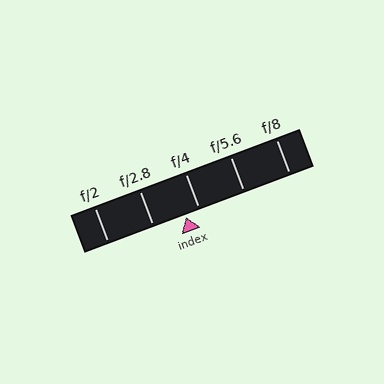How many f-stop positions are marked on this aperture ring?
There are 5 f-stop positions marked.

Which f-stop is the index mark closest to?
The index mark is closest to f/4.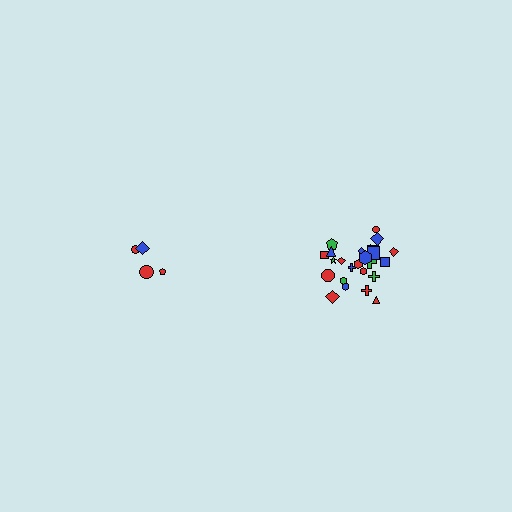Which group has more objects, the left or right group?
The right group.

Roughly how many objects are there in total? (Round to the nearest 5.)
Roughly 30 objects in total.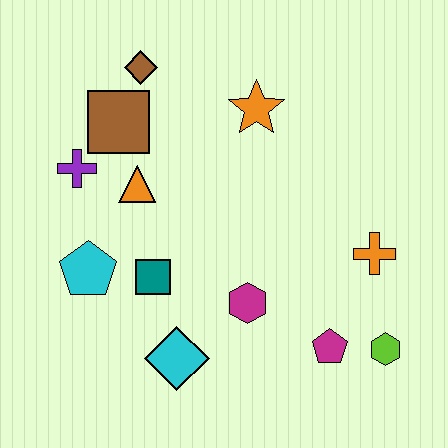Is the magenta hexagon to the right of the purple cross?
Yes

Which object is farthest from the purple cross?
The lime hexagon is farthest from the purple cross.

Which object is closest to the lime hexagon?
The magenta pentagon is closest to the lime hexagon.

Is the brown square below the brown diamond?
Yes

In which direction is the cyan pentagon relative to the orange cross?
The cyan pentagon is to the left of the orange cross.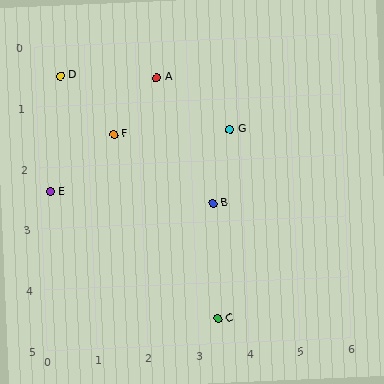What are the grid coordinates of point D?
Point D is at approximately (0.5, 0.5).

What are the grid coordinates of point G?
Point G is at approximately (3.8, 1.5).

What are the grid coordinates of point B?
Point B is at approximately (3.4, 2.7).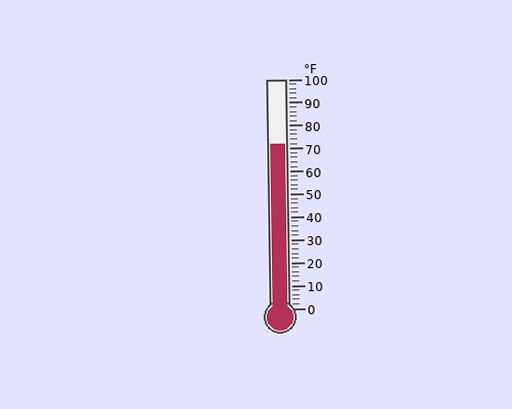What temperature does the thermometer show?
The thermometer shows approximately 72°F.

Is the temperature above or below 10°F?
The temperature is above 10°F.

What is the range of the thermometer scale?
The thermometer scale ranges from 0°F to 100°F.